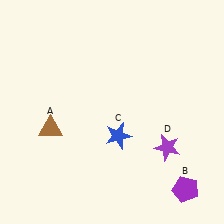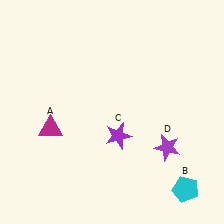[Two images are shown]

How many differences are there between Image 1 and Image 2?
There are 3 differences between the two images.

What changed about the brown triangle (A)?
In Image 1, A is brown. In Image 2, it changed to magenta.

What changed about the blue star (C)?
In Image 1, C is blue. In Image 2, it changed to purple.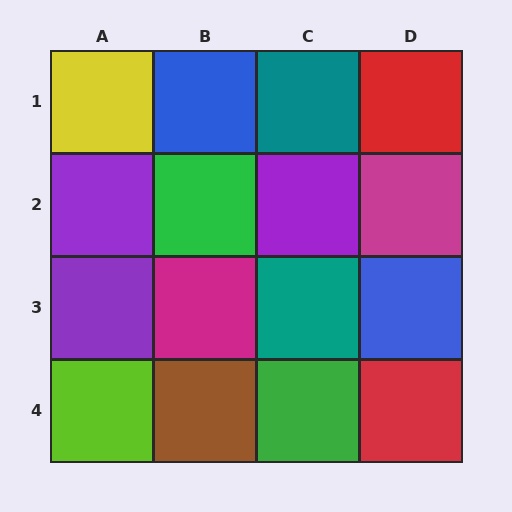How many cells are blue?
2 cells are blue.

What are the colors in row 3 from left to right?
Purple, magenta, teal, blue.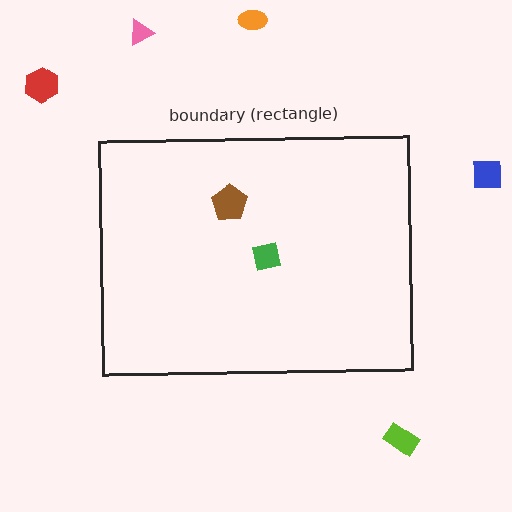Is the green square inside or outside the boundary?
Inside.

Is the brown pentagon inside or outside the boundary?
Inside.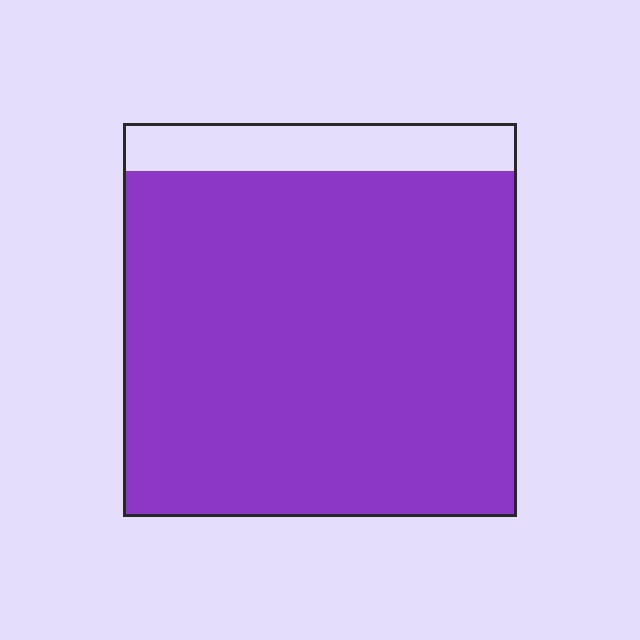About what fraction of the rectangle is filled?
About seven eighths (7/8).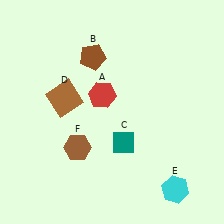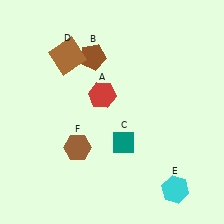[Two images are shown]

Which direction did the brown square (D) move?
The brown square (D) moved up.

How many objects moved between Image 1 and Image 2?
1 object moved between the two images.